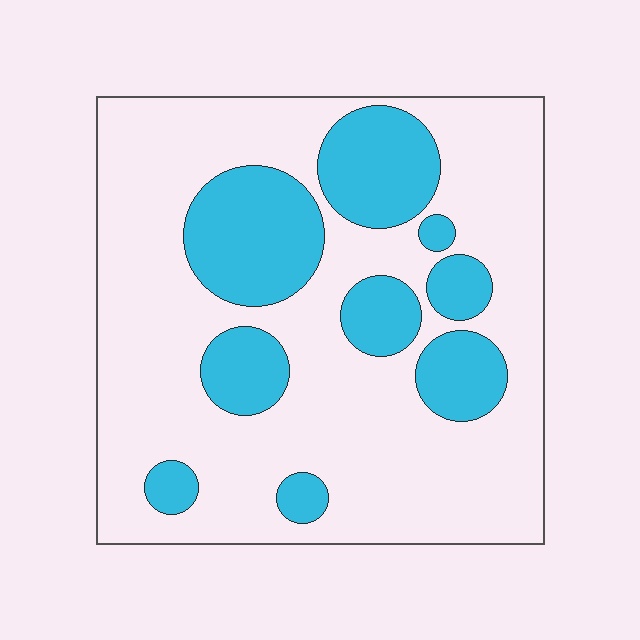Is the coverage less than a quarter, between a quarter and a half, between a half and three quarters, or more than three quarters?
Between a quarter and a half.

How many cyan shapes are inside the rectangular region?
9.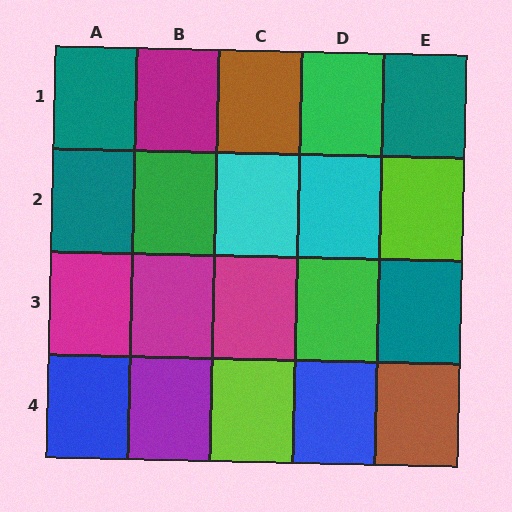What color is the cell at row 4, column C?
Lime.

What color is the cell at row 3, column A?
Magenta.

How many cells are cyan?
2 cells are cyan.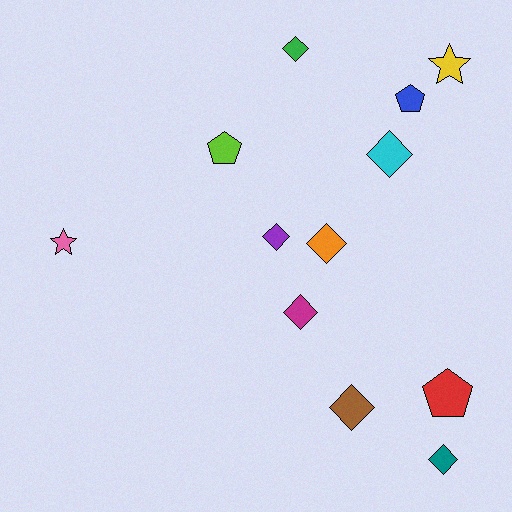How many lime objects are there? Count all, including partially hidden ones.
There is 1 lime object.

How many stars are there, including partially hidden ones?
There are 2 stars.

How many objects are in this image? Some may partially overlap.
There are 12 objects.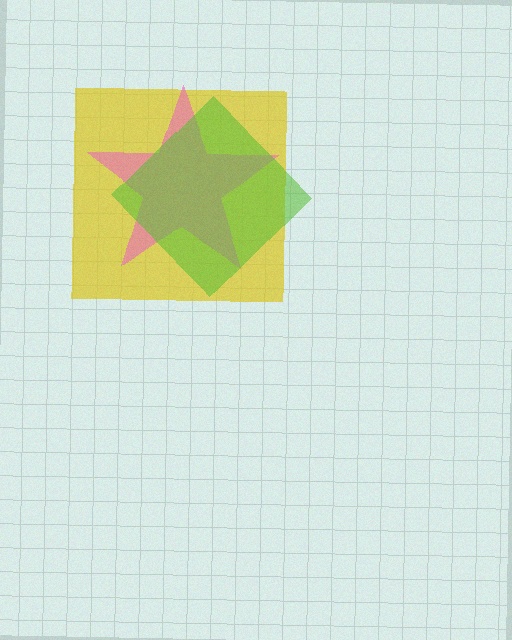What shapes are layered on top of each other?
The layered shapes are: a yellow square, a pink star, a lime diamond.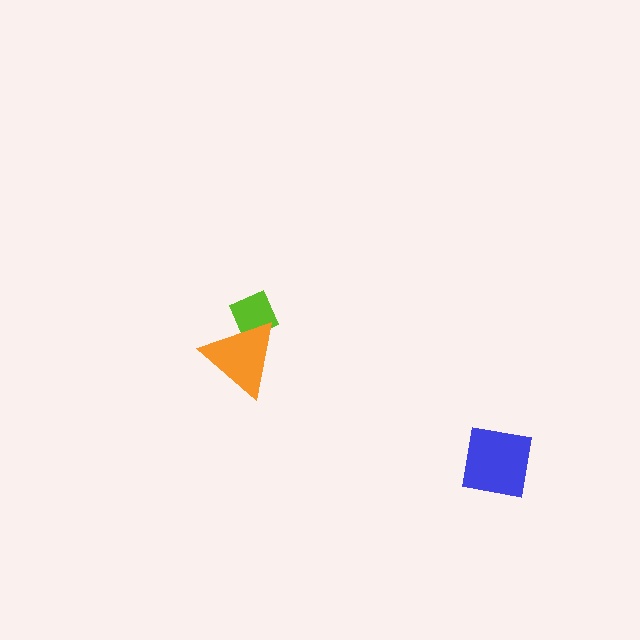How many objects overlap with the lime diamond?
1 object overlaps with the lime diamond.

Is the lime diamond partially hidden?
Yes, it is partially covered by another shape.